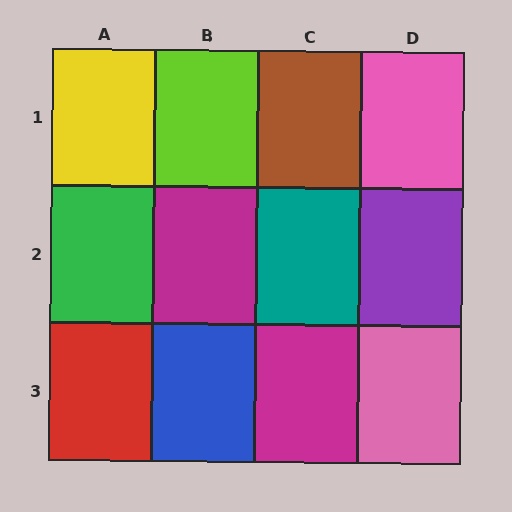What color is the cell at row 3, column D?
Pink.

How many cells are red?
1 cell is red.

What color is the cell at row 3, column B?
Blue.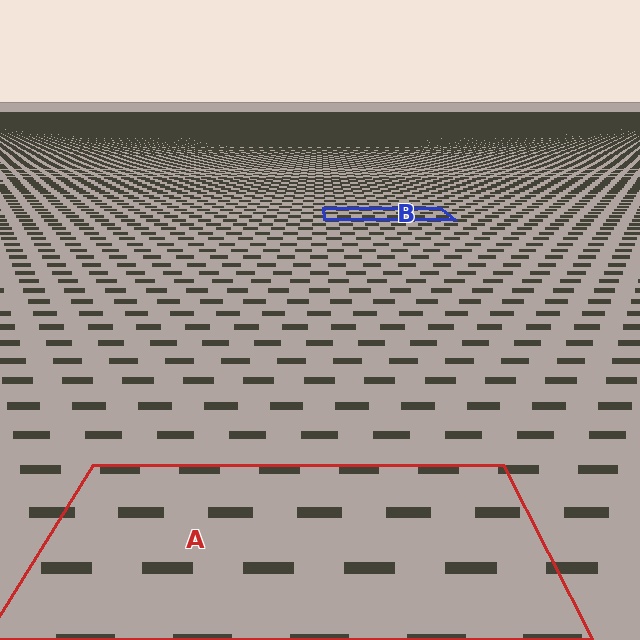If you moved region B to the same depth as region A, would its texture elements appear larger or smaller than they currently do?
They would appear larger. At a closer depth, the same texture elements are projected at a bigger on-screen size.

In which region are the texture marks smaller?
The texture marks are smaller in region B, because it is farther away.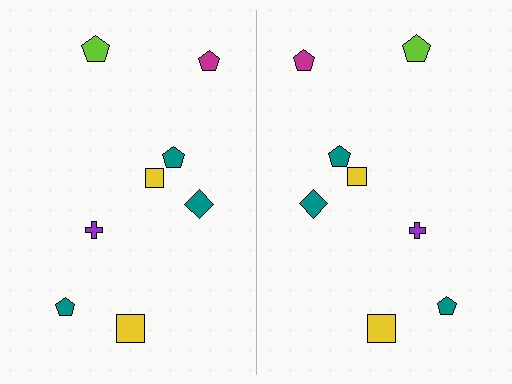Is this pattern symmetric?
Yes, this pattern has bilateral (reflection) symmetry.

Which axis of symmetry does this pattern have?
The pattern has a vertical axis of symmetry running through the center of the image.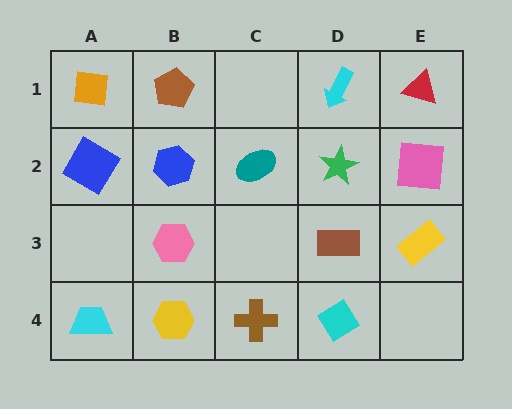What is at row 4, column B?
A yellow hexagon.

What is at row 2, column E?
A pink square.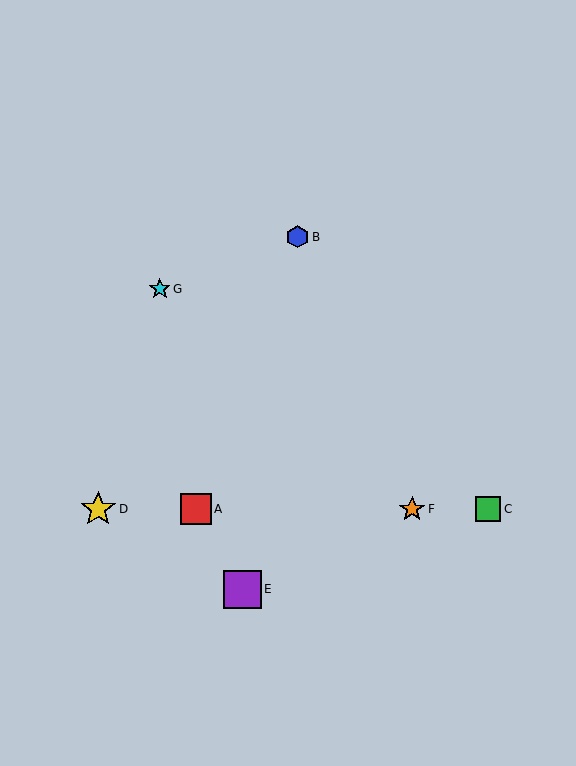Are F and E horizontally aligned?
No, F is at y≈509 and E is at y≈589.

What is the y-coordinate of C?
Object C is at y≈509.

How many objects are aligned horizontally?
4 objects (A, C, D, F) are aligned horizontally.